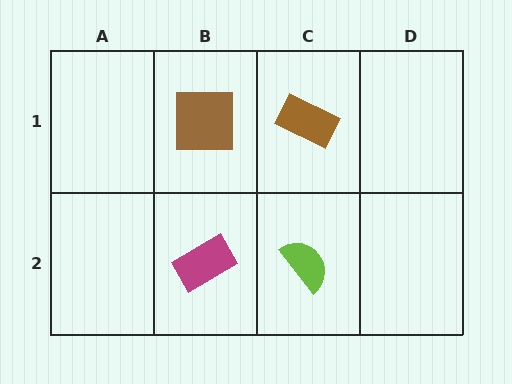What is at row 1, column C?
A brown rectangle.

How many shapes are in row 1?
2 shapes.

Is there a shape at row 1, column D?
No, that cell is empty.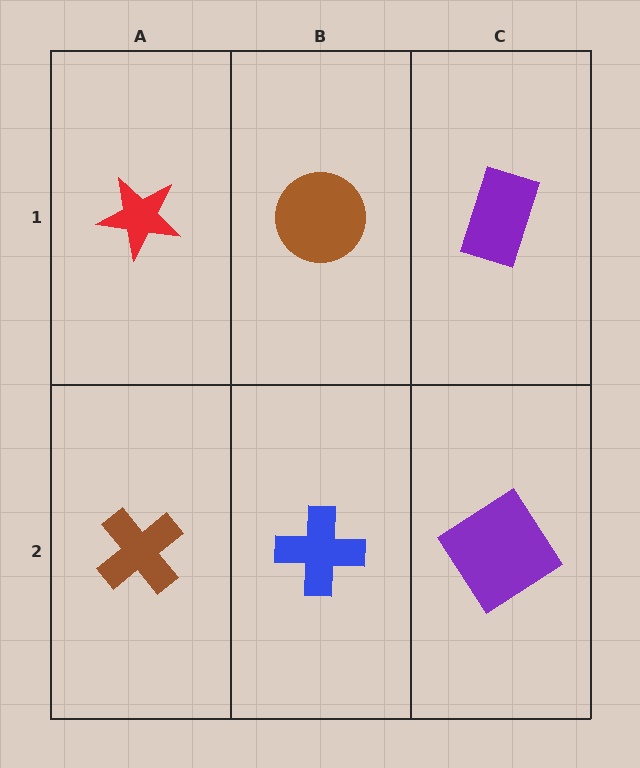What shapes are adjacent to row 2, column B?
A brown circle (row 1, column B), a brown cross (row 2, column A), a purple diamond (row 2, column C).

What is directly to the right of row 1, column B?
A purple rectangle.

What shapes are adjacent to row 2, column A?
A red star (row 1, column A), a blue cross (row 2, column B).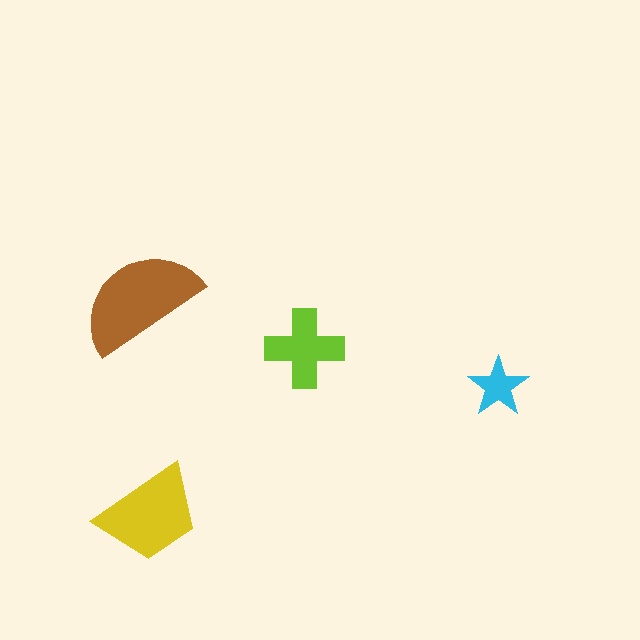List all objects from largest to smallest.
The brown semicircle, the yellow trapezoid, the lime cross, the cyan star.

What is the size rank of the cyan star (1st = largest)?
4th.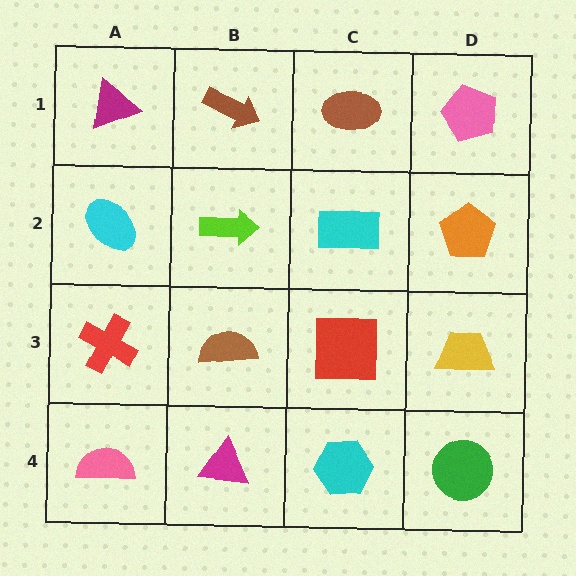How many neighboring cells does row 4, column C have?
3.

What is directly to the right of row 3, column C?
A yellow trapezoid.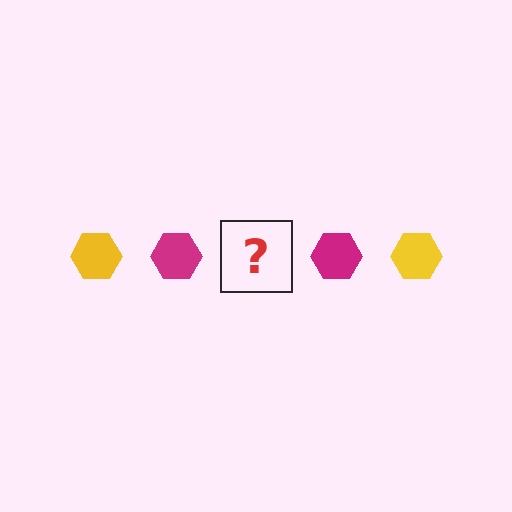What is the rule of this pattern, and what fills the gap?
The rule is that the pattern cycles through yellow, magenta hexagons. The gap should be filled with a yellow hexagon.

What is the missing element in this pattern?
The missing element is a yellow hexagon.